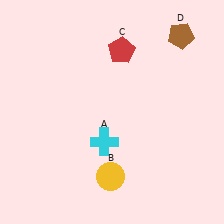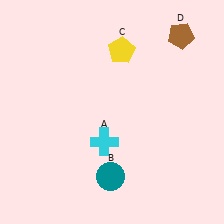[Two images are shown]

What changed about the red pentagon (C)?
In Image 1, C is red. In Image 2, it changed to yellow.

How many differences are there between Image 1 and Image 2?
There are 2 differences between the two images.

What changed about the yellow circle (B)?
In Image 1, B is yellow. In Image 2, it changed to teal.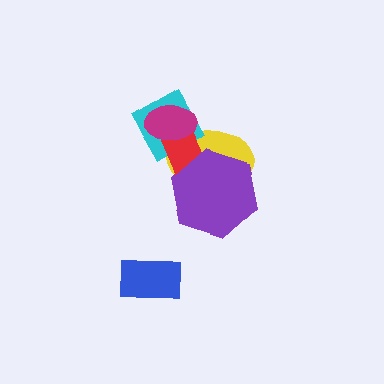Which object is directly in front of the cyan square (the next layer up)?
The red rectangle is directly in front of the cyan square.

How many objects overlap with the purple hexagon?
2 objects overlap with the purple hexagon.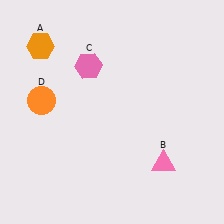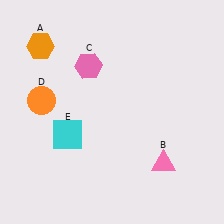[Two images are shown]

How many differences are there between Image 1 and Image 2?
There is 1 difference between the two images.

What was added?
A cyan square (E) was added in Image 2.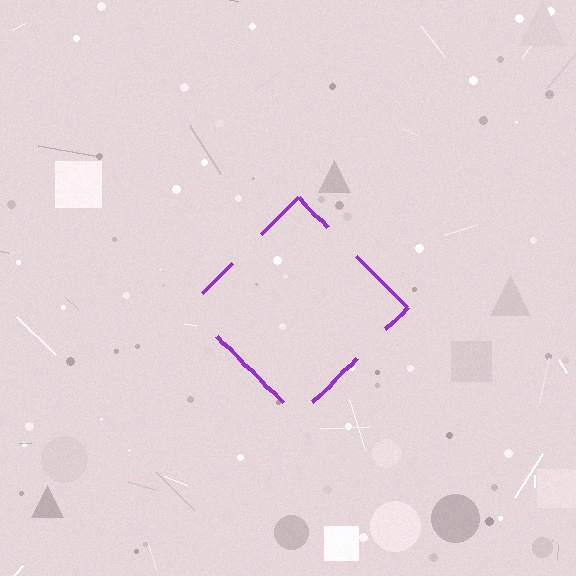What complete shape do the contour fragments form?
The contour fragments form a diamond.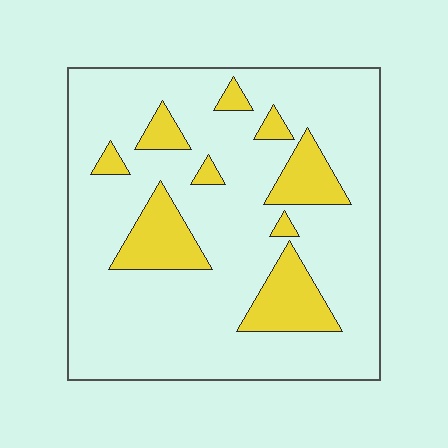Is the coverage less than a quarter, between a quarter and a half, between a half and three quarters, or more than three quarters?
Less than a quarter.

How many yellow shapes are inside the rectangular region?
9.